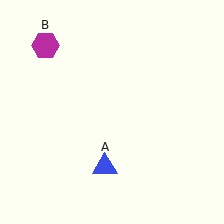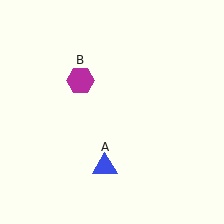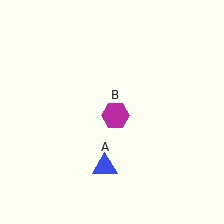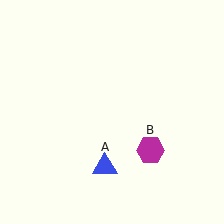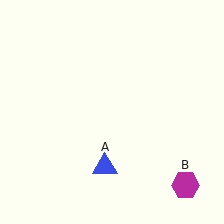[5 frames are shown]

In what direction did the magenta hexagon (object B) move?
The magenta hexagon (object B) moved down and to the right.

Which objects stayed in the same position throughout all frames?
Blue triangle (object A) remained stationary.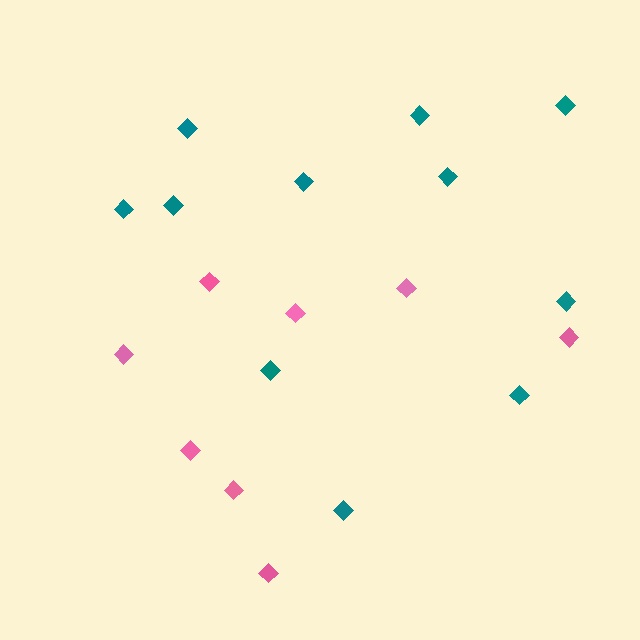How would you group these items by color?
There are 2 groups: one group of teal diamonds (11) and one group of pink diamonds (8).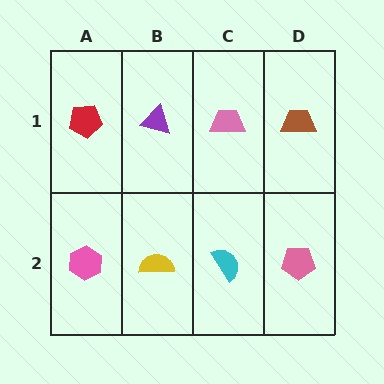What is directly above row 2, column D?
A brown trapezoid.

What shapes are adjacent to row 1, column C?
A cyan semicircle (row 2, column C), a purple triangle (row 1, column B), a brown trapezoid (row 1, column D).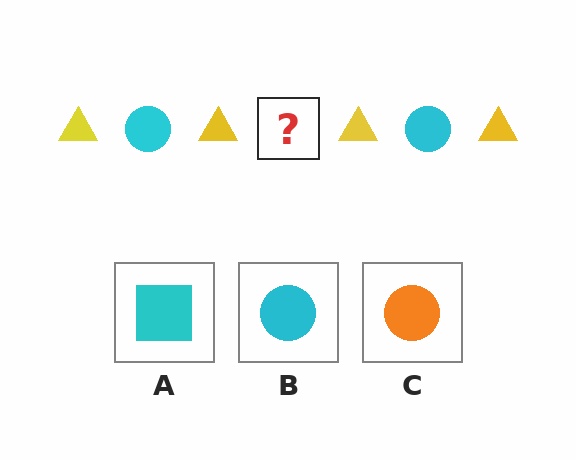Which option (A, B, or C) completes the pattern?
B.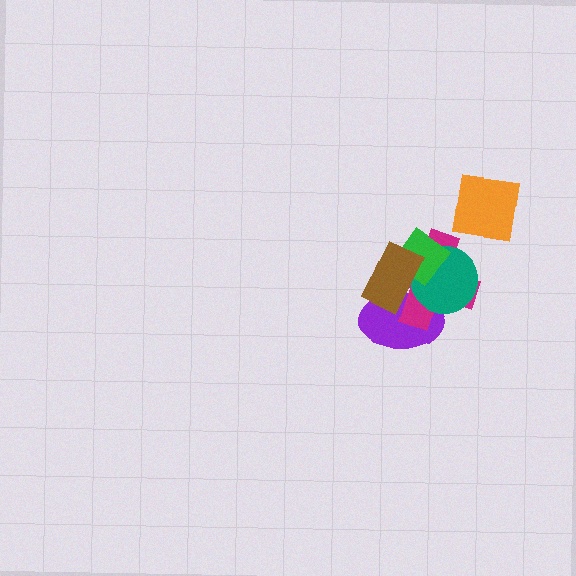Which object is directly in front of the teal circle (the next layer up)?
The green diamond is directly in front of the teal circle.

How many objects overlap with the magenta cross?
4 objects overlap with the magenta cross.